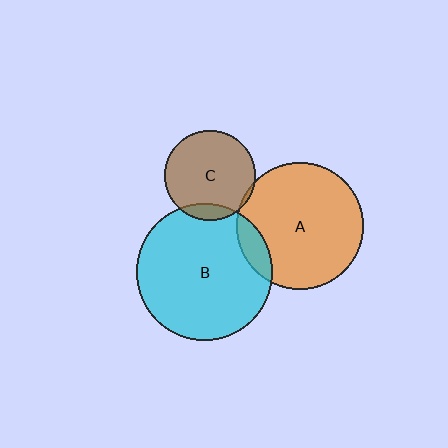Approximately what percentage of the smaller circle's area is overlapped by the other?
Approximately 5%.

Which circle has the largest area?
Circle B (cyan).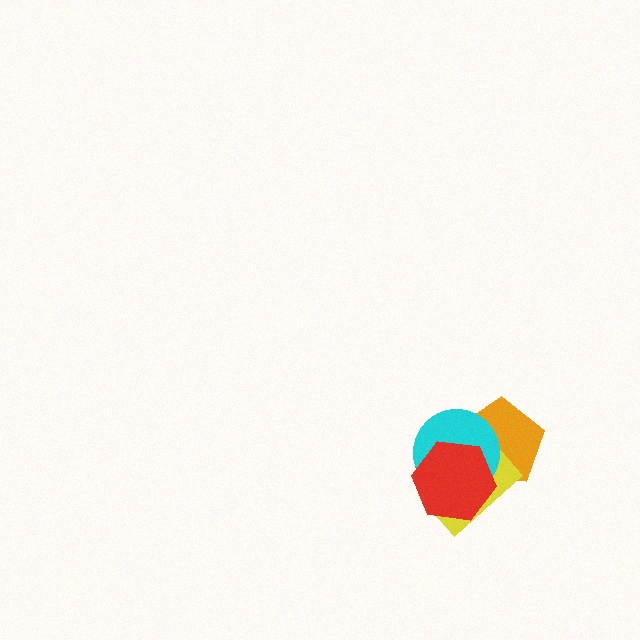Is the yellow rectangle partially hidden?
Yes, it is partially covered by another shape.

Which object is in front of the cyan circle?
The red hexagon is in front of the cyan circle.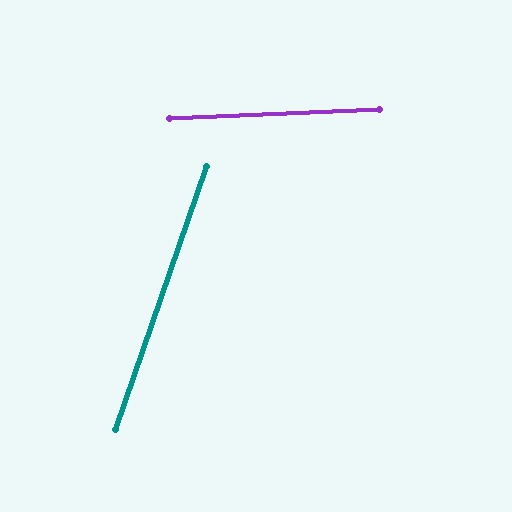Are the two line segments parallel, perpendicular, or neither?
Neither parallel nor perpendicular — they differ by about 68°.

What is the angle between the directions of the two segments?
Approximately 68 degrees.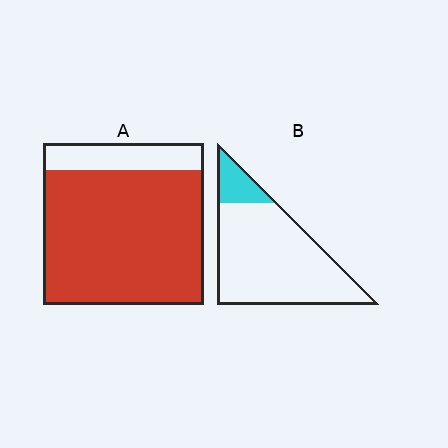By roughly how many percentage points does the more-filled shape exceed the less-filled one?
By roughly 70 percentage points (A over B).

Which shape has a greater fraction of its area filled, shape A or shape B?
Shape A.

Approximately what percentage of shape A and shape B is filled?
A is approximately 85% and B is approximately 15%.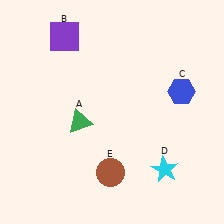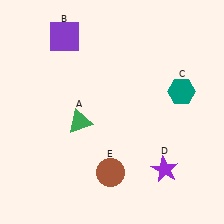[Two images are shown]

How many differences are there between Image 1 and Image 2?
There are 2 differences between the two images.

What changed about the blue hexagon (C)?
In Image 1, C is blue. In Image 2, it changed to teal.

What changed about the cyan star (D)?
In Image 1, D is cyan. In Image 2, it changed to purple.